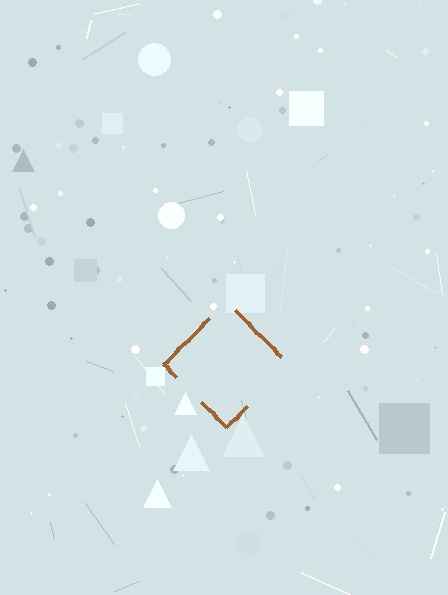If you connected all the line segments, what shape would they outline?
They would outline a diamond.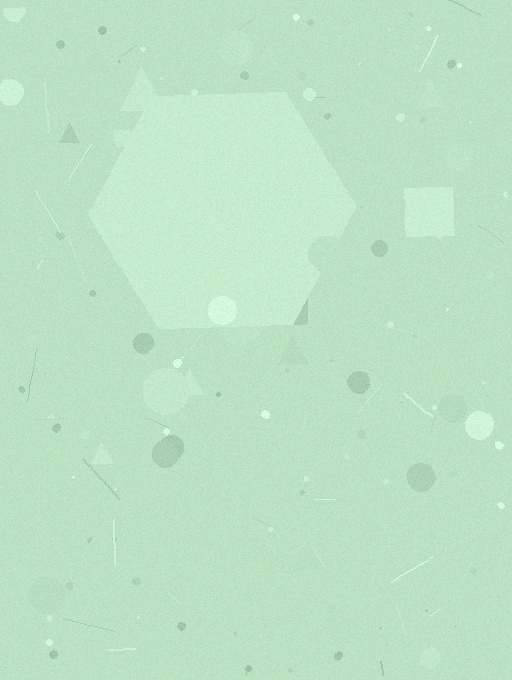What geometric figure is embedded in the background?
A hexagon is embedded in the background.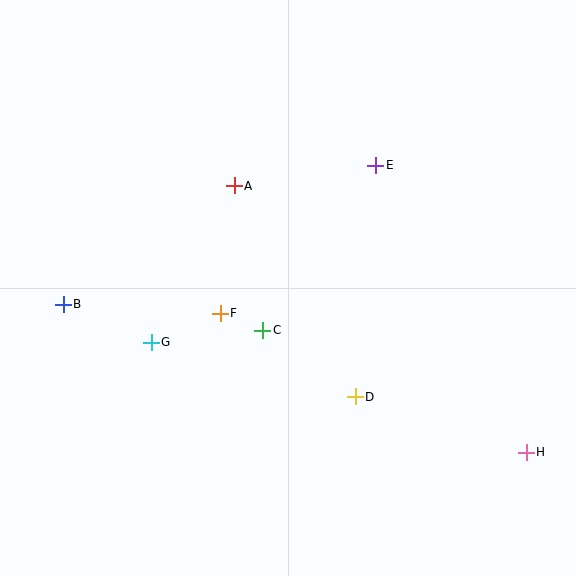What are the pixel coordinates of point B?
Point B is at (63, 304).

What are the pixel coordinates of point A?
Point A is at (234, 186).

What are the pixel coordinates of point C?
Point C is at (263, 330).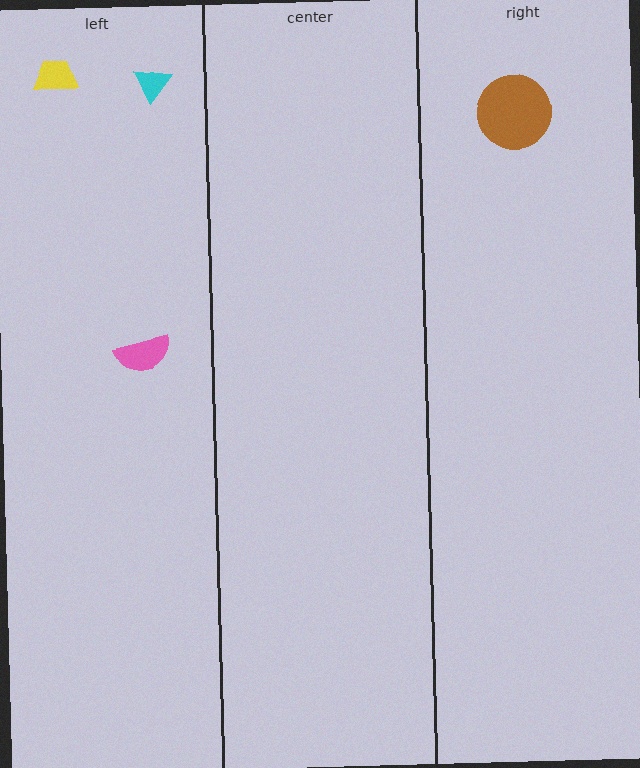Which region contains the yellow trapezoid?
The left region.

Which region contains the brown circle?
The right region.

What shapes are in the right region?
The brown circle.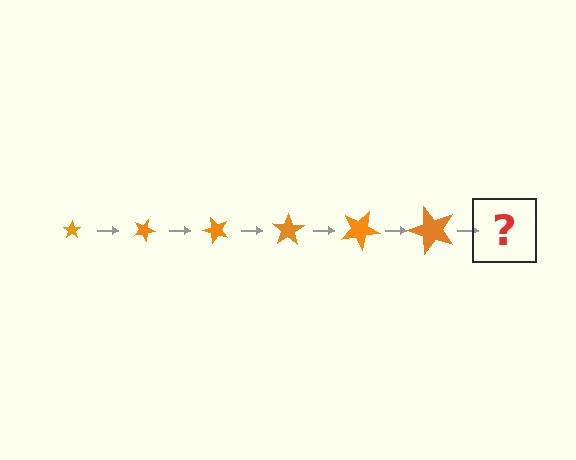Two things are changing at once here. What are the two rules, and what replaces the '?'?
The two rules are that the star grows larger each step and it rotates 25 degrees each step. The '?' should be a star, larger than the previous one and rotated 150 degrees from the start.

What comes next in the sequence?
The next element should be a star, larger than the previous one and rotated 150 degrees from the start.